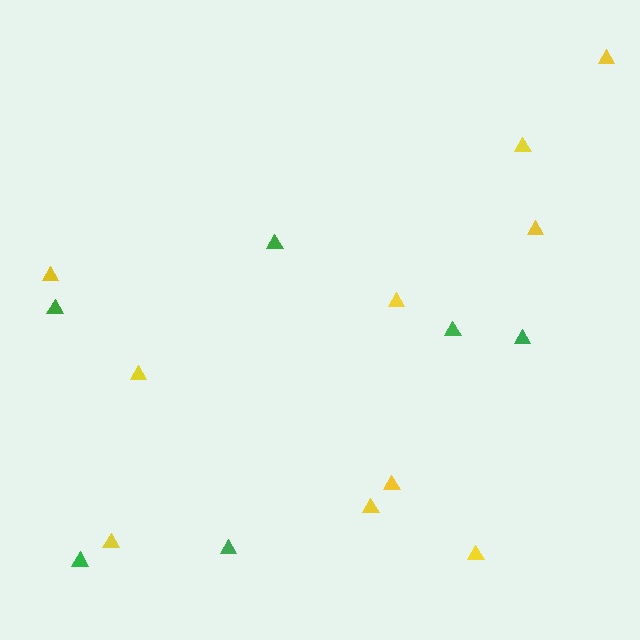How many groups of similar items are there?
There are 2 groups: one group of yellow triangles (10) and one group of green triangles (6).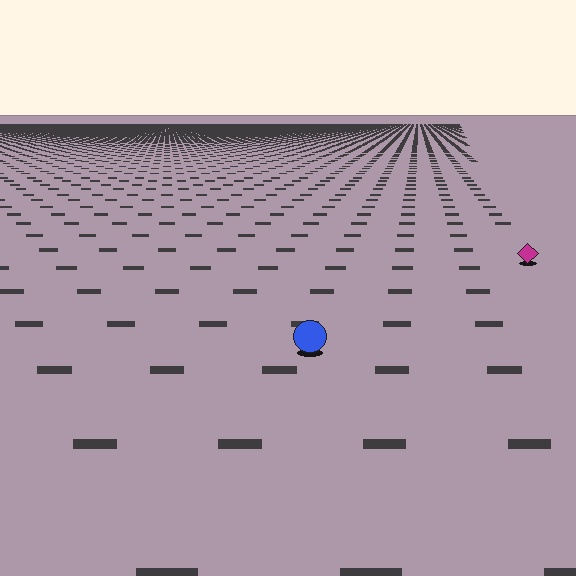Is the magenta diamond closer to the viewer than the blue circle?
No. The blue circle is closer — you can tell from the texture gradient: the ground texture is coarser near it.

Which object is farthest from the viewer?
The magenta diamond is farthest from the viewer. It appears smaller and the ground texture around it is denser.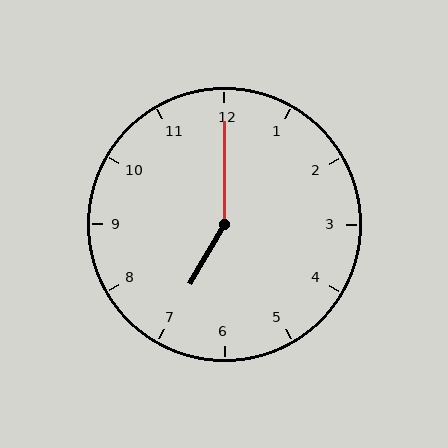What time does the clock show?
7:00.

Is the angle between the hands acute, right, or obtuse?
It is obtuse.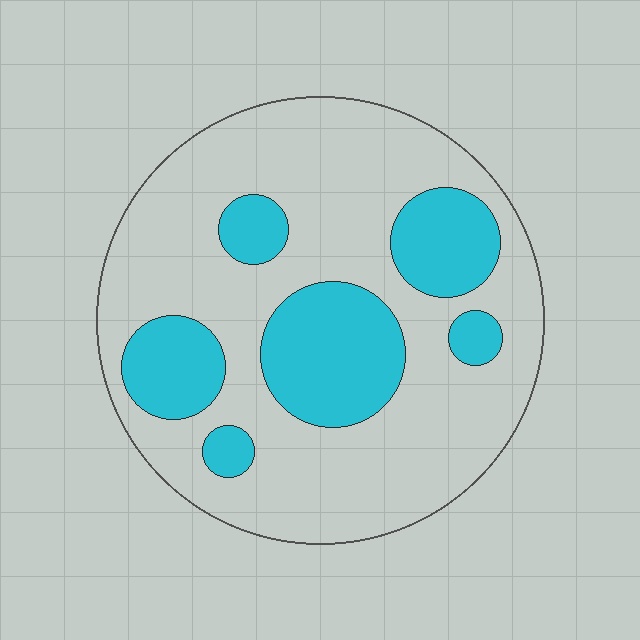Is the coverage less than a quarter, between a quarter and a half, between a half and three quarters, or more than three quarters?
Between a quarter and a half.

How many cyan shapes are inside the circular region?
6.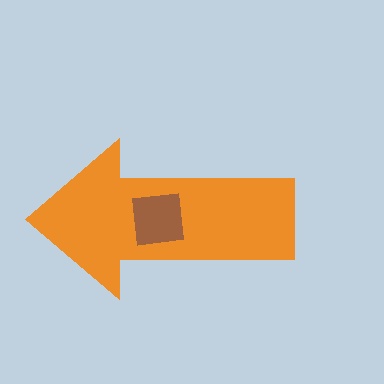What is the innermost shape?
The brown square.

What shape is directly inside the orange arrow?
The brown square.